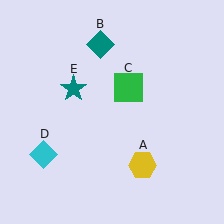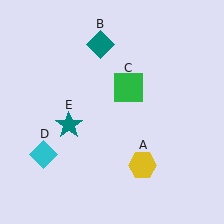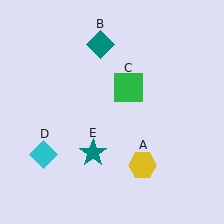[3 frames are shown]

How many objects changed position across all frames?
1 object changed position: teal star (object E).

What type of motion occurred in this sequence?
The teal star (object E) rotated counterclockwise around the center of the scene.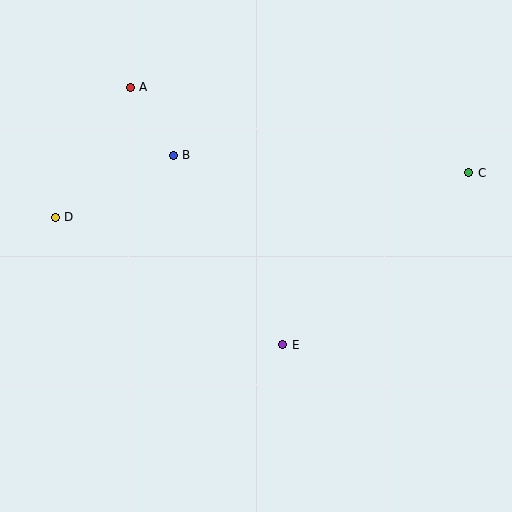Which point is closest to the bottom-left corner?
Point D is closest to the bottom-left corner.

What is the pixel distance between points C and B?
The distance between C and B is 296 pixels.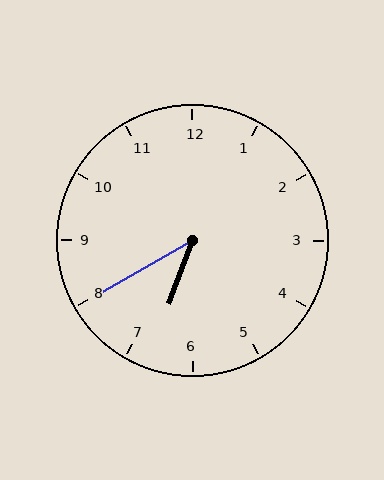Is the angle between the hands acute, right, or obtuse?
It is acute.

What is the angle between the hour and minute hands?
Approximately 40 degrees.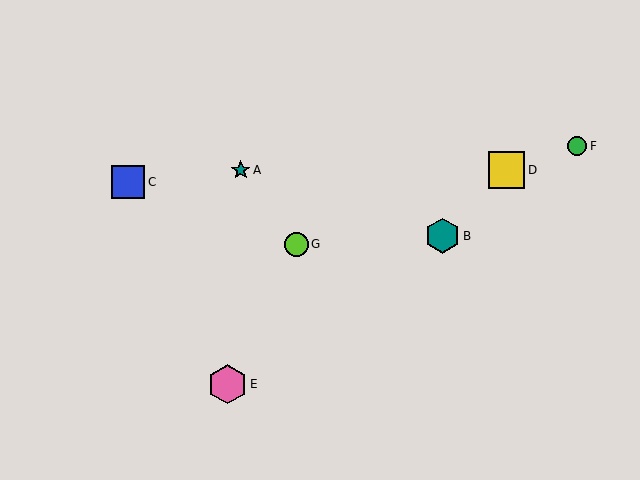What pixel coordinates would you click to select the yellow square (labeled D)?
Click at (507, 170) to select the yellow square D.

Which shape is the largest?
The pink hexagon (labeled E) is the largest.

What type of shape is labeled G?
Shape G is a lime circle.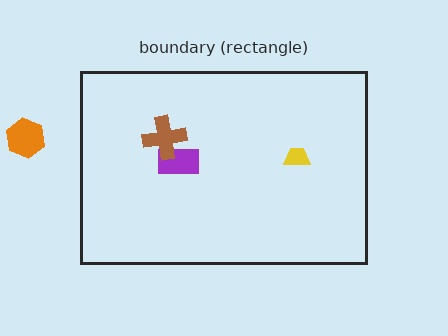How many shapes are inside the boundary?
3 inside, 1 outside.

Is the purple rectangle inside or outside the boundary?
Inside.